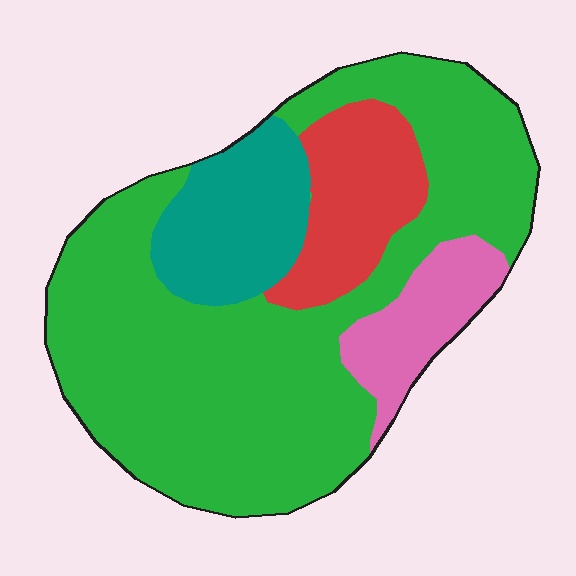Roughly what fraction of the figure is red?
Red covers around 15% of the figure.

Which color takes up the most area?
Green, at roughly 65%.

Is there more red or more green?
Green.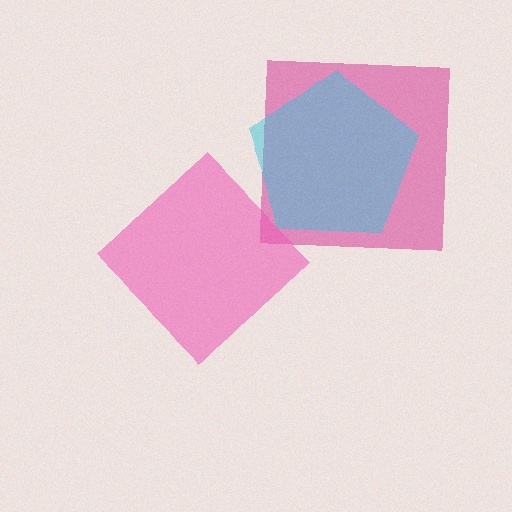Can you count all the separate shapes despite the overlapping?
Yes, there are 3 separate shapes.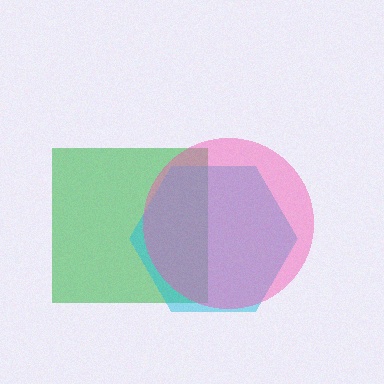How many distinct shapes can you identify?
There are 3 distinct shapes: a green square, a cyan hexagon, a pink circle.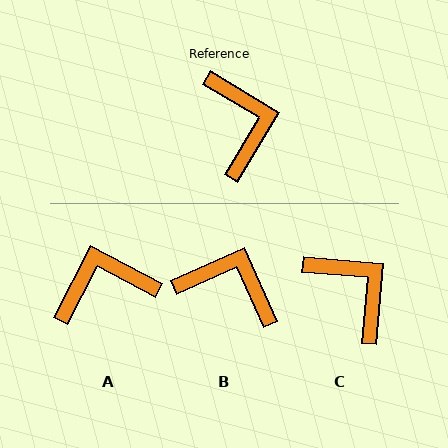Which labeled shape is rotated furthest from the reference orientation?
A, about 94 degrees away.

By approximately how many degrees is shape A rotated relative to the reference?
Approximately 94 degrees counter-clockwise.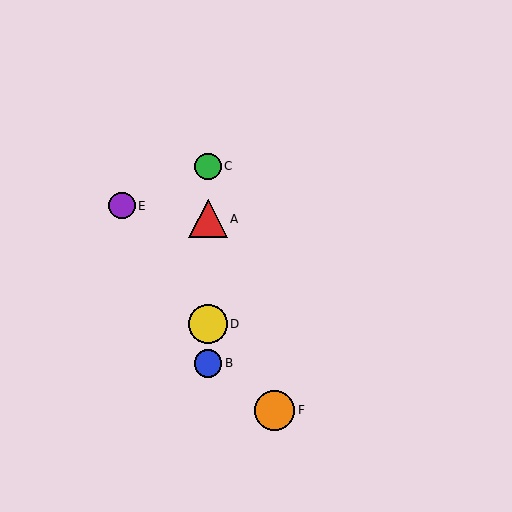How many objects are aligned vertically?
4 objects (A, B, C, D) are aligned vertically.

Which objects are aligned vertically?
Objects A, B, C, D are aligned vertically.